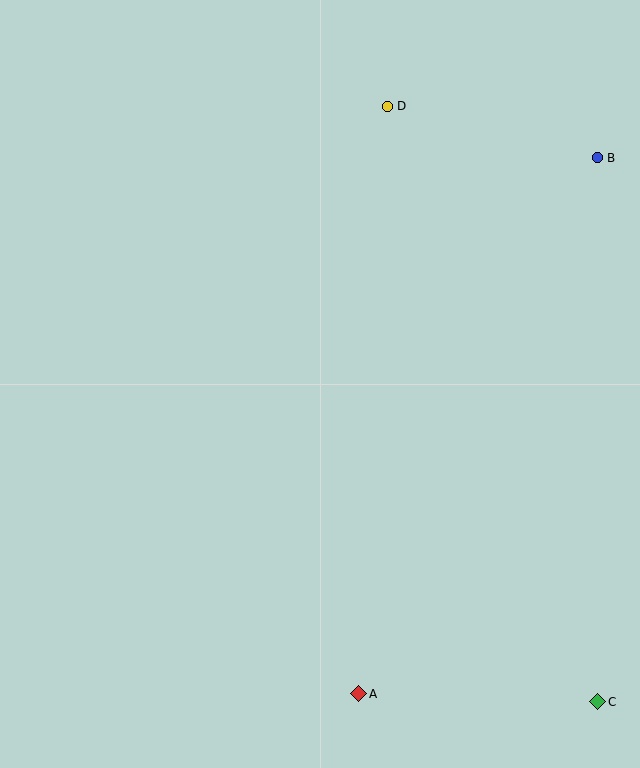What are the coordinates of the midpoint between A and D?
The midpoint between A and D is at (373, 400).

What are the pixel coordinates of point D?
Point D is at (387, 106).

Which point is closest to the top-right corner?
Point B is closest to the top-right corner.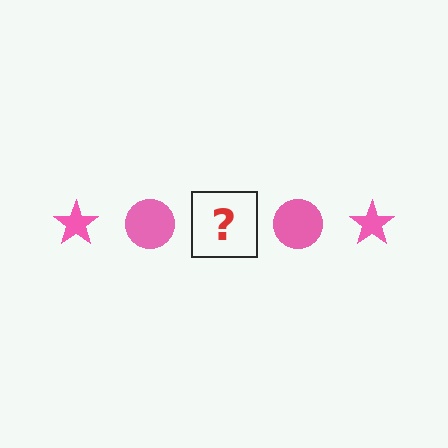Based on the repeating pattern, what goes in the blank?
The blank should be a pink star.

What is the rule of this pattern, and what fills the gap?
The rule is that the pattern cycles through star, circle shapes in pink. The gap should be filled with a pink star.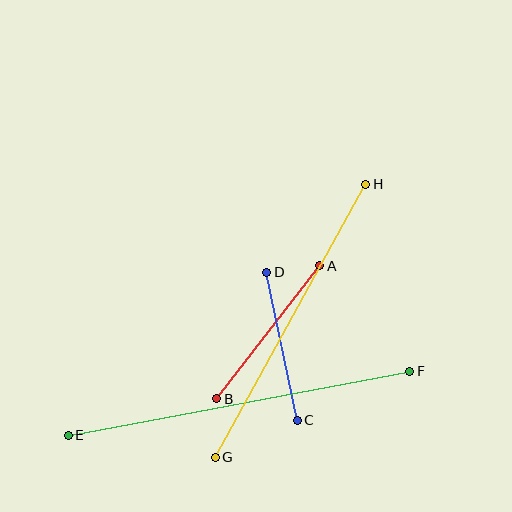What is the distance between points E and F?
The distance is approximately 348 pixels.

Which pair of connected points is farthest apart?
Points E and F are farthest apart.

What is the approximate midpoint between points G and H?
The midpoint is at approximately (291, 321) pixels.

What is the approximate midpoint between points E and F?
The midpoint is at approximately (239, 403) pixels.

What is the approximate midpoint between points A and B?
The midpoint is at approximately (268, 332) pixels.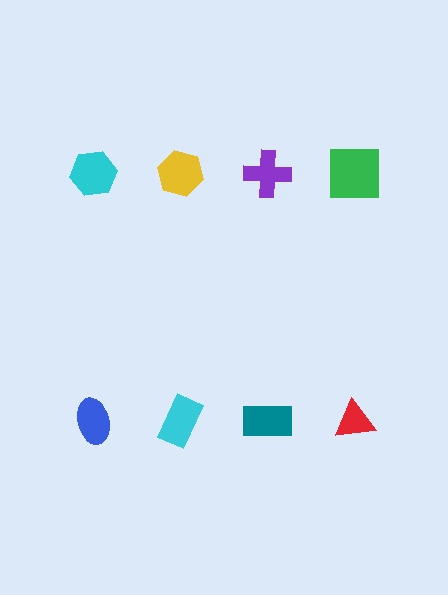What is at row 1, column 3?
A purple cross.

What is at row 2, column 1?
A blue ellipse.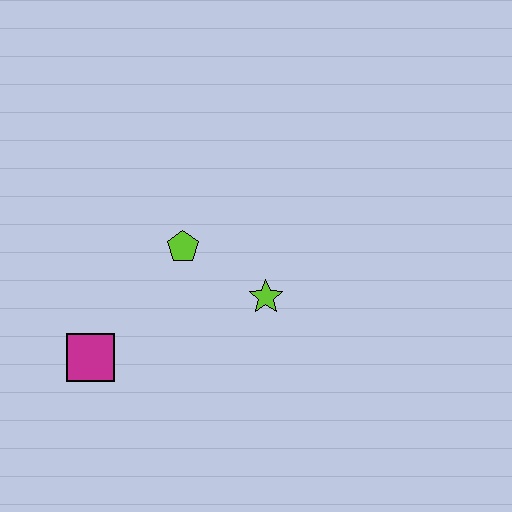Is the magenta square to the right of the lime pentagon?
No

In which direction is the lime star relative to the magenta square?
The lime star is to the right of the magenta square.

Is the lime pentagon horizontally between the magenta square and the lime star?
Yes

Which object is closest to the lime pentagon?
The lime star is closest to the lime pentagon.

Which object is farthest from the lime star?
The magenta square is farthest from the lime star.